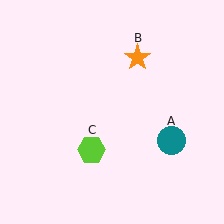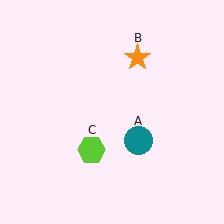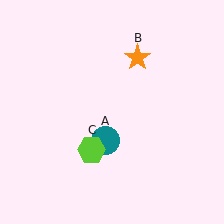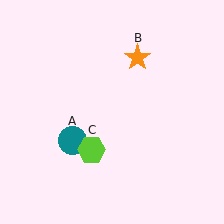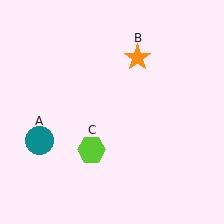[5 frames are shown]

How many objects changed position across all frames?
1 object changed position: teal circle (object A).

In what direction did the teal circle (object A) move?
The teal circle (object A) moved left.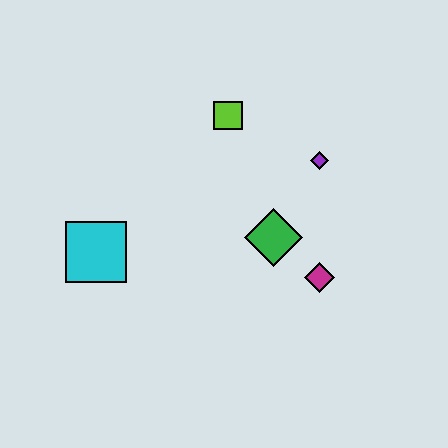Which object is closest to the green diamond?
The magenta diamond is closest to the green diamond.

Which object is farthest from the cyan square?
The purple diamond is farthest from the cyan square.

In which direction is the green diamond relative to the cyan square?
The green diamond is to the right of the cyan square.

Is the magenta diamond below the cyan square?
Yes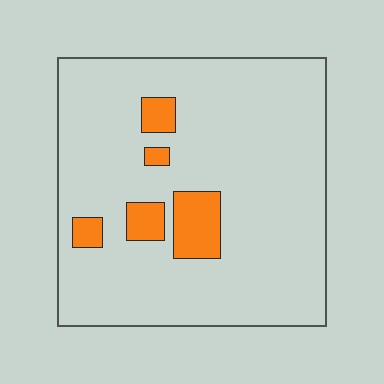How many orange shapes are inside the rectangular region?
5.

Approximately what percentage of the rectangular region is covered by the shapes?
Approximately 10%.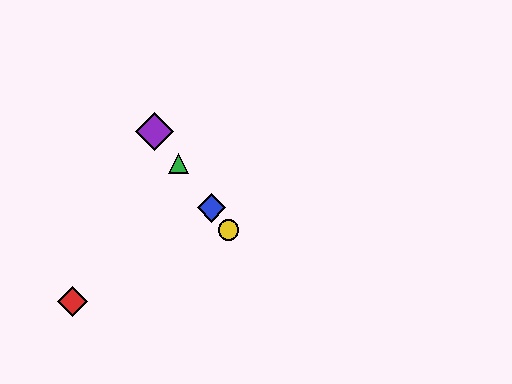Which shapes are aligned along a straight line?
The blue diamond, the green triangle, the yellow circle, the purple diamond are aligned along a straight line.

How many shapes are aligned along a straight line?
4 shapes (the blue diamond, the green triangle, the yellow circle, the purple diamond) are aligned along a straight line.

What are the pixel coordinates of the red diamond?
The red diamond is at (73, 301).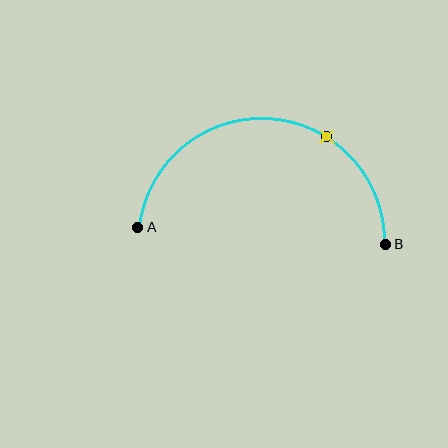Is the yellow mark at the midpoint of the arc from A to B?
No. The yellow mark lies on the arc but is closer to endpoint B. The arc midpoint would be at the point on the curve equidistant along the arc from both A and B.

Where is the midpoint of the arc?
The arc midpoint is the point on the curve farthest from the straight line joining A and B. It sits above that line.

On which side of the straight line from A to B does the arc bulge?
The arc bulges above the straight line connecting A and B.